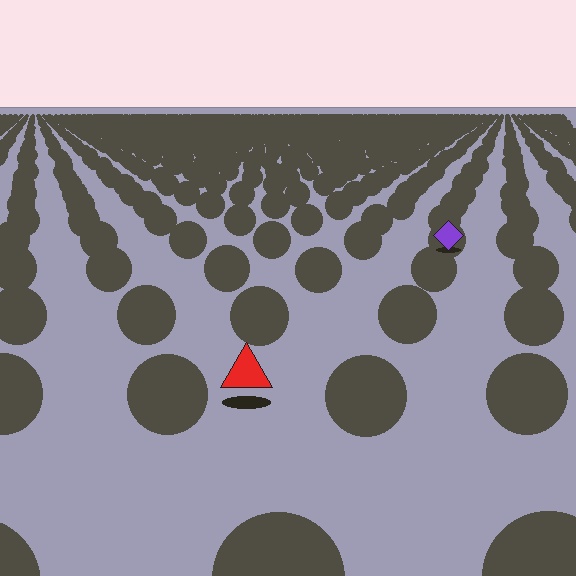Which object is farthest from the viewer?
The purple diamond is farthest from the viewer. It appears smaller and the ground texture around it is denser.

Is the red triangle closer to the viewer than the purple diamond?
Yes. The red triangle is closer — you can tell from the texture gradient: the ground texture is coarser near it.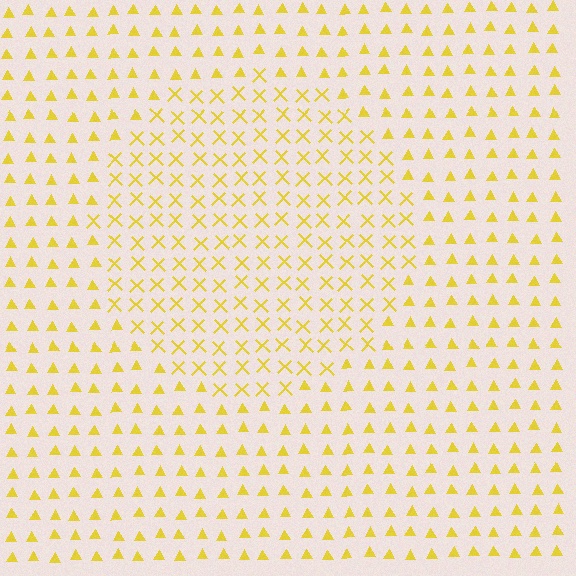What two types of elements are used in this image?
The image uses X marks inside the circle region and triangles outside it.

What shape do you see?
I see a circle.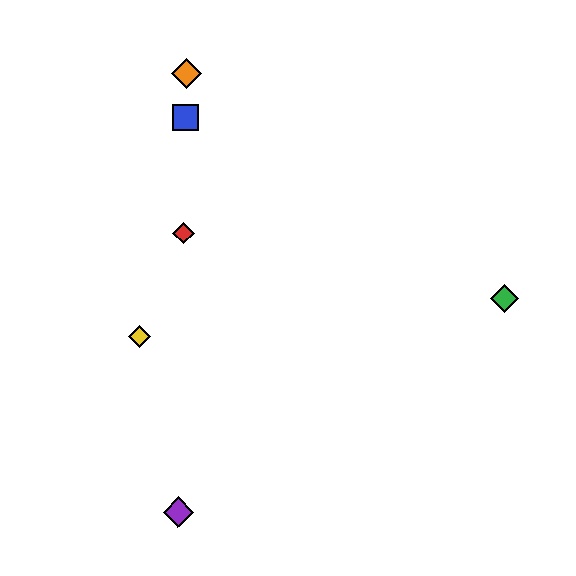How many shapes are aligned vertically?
4 shapes (the red diamond, the blue square, the purple diamond, the orange diamond) are aligned vertically.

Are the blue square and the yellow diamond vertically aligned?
No, the blue square is at x≈186 and the yellow diamond is at x≈140.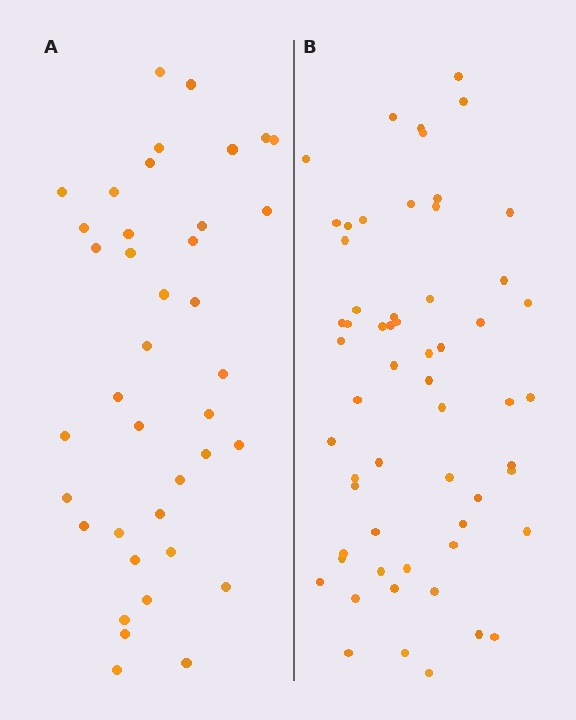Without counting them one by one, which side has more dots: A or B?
Region B (the right region) has more dots.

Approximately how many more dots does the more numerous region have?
Region B has approximately 20 more dots than region A.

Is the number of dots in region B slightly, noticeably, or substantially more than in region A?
Region B has substantially more. The ratio is roughly 1.5 to 1.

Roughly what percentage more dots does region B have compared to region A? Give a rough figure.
About 50% more.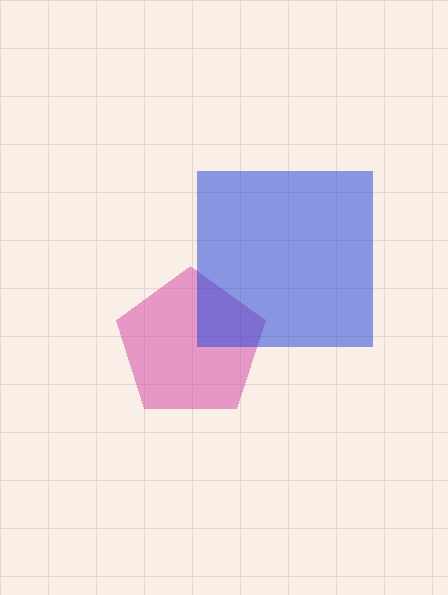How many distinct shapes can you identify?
There are 2 distinct shapes: a magenta pentagon, a blue square.